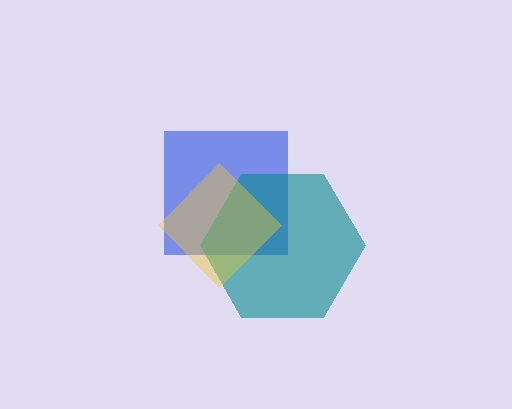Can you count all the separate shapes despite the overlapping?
Yes, there are 3 separate shapes.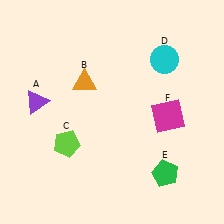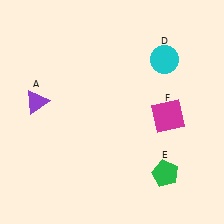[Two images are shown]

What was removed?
The orange triangle (B), the lime pentagon (C) were removed in Image 2.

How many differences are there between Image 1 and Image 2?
There are 2 differences between the two images.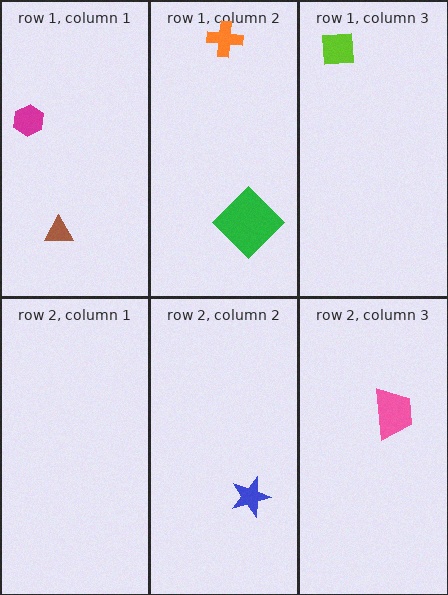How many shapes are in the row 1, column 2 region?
2.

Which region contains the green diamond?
The row 1, column 2 region.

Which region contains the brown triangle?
The row 1, column 1 region.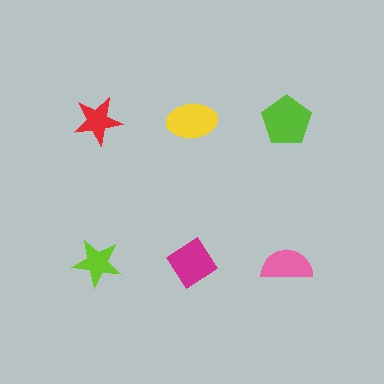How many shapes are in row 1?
3 shapes.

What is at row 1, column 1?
A red star.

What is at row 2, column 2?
A magenta diamond.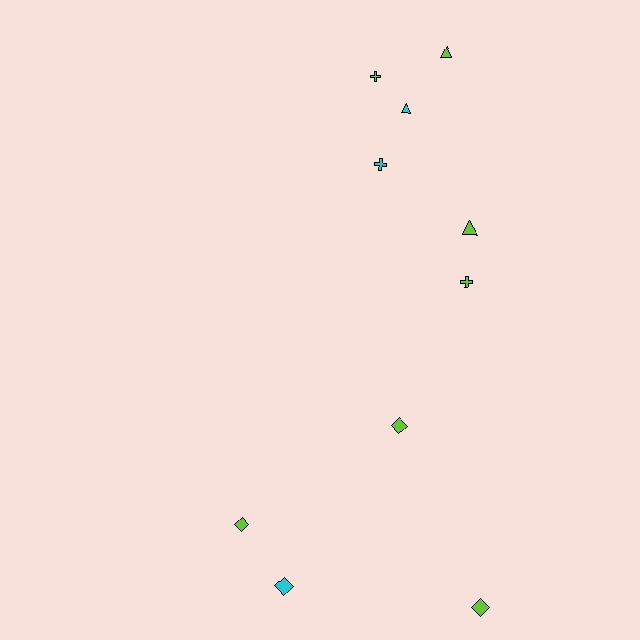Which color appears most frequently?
Lime, with 7 objects.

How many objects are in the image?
There are 10 objects.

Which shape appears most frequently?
Diamond, with 4 objects.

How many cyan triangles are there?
There is 1 cyan triangle.